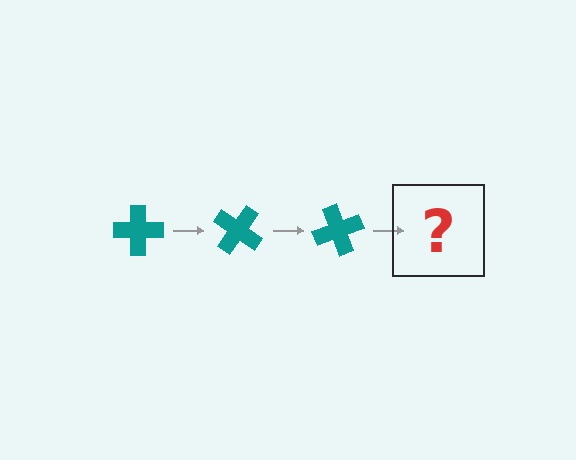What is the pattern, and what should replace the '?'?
The pattern is that the cross rotates 35 degrees each step. The '?' should be a teal cross rotated 105 degrees.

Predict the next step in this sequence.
The next step is a teal cross rotated 105 degrees.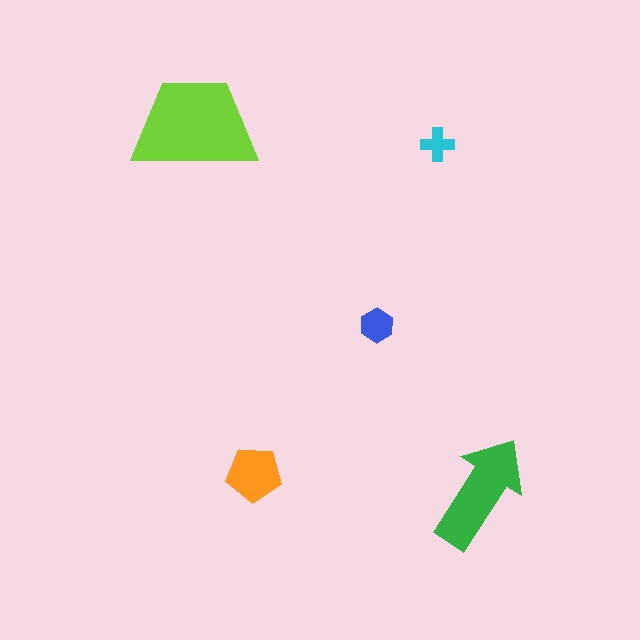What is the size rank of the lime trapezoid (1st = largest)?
1st.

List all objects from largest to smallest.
The lime trapezoid, the green arrow, the orange pentagon, the blue hexagon, the cyan cross.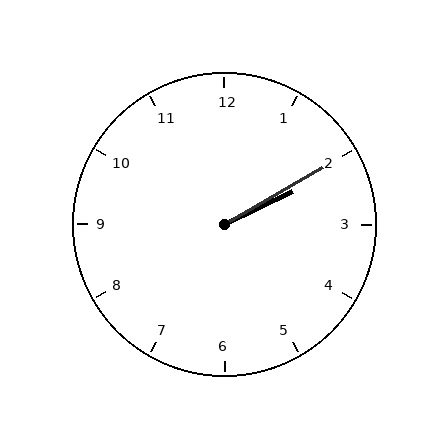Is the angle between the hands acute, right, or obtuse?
It is acute.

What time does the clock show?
2:10.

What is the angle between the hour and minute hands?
Approximately 5 degrees.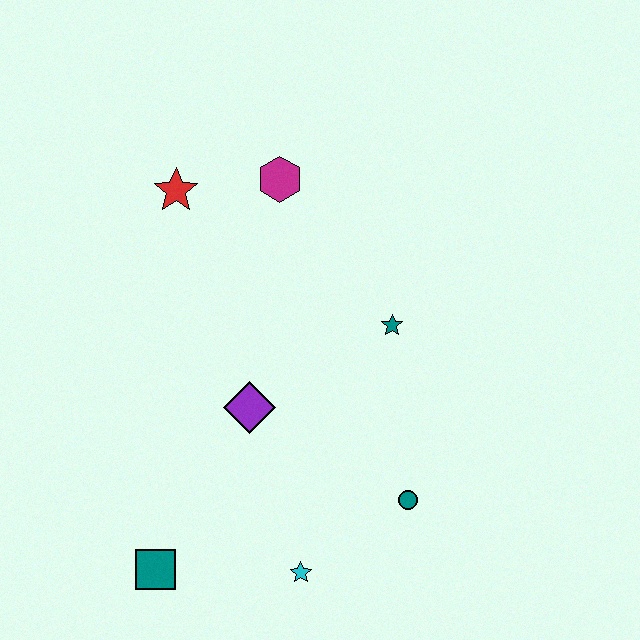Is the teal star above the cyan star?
Yes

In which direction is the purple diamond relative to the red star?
The purple diamond is below the red star.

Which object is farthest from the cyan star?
The red star is farthest from the cyan star.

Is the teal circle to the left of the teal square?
No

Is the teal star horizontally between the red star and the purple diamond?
No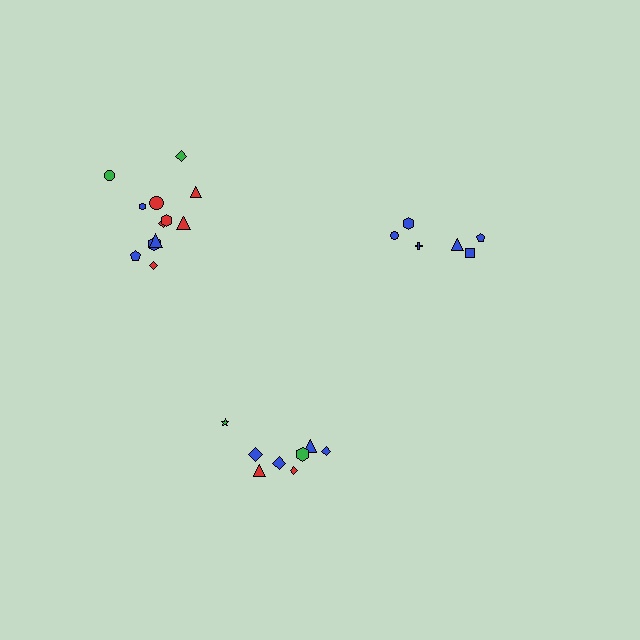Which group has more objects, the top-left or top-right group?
The top-left group.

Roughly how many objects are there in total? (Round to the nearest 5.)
Roughly 25 objects in total.